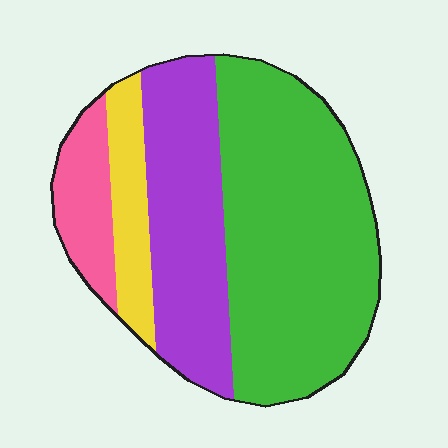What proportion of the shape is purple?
Purple covers 28% of the shape.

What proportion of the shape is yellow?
Yellow covers 11% of the shape.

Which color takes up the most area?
Green, at roughly 50%.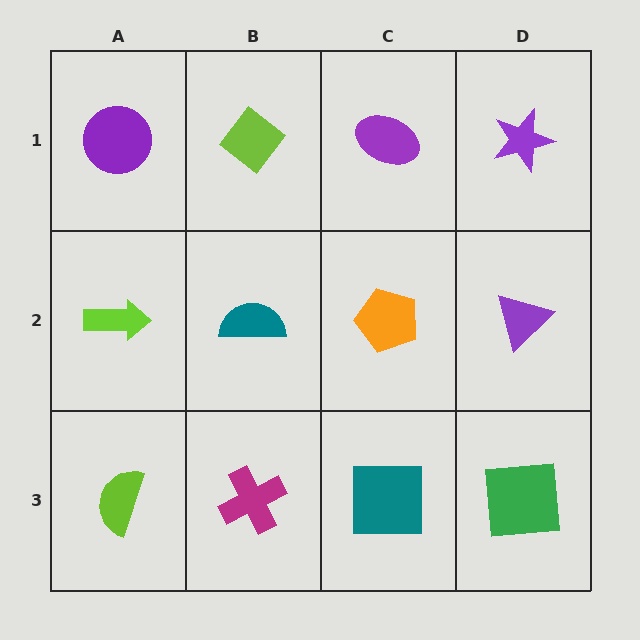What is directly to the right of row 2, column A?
A teal semicircle.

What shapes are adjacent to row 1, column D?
A purple triangle (row 2, column D), a purple ellipse (row 1, column C).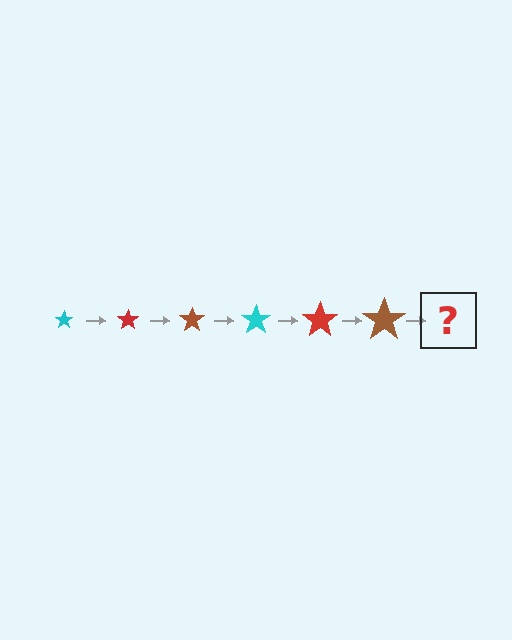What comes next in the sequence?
The next element should be a cyan star, larger than the previous one.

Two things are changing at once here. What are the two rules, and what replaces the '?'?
The two rules are that the star grows larger each step and the color cycles through cyan, red, and brown. The '?' should be a cyan star, larger than the previous one.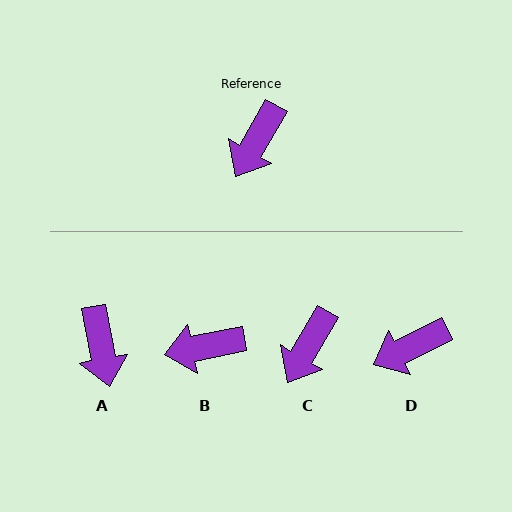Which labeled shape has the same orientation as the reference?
C.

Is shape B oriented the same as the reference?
No, it is off by about 49 degrees.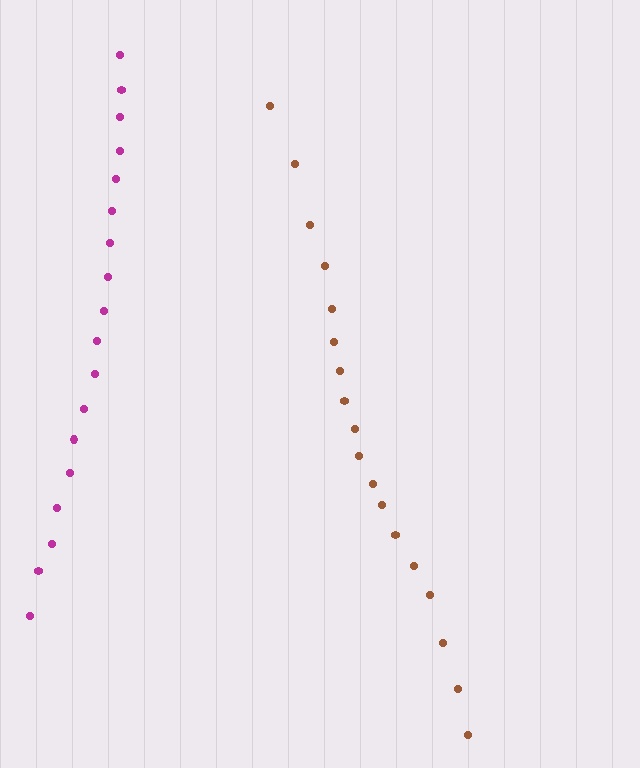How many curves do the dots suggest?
There are 2 distinct paths.